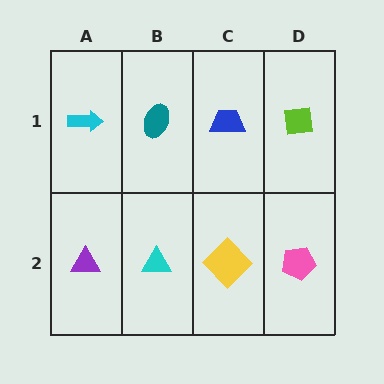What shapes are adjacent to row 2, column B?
A teal ellipse (row 1, column B), a purple triangle (row 2, column A), a yellow diamond (row 2, column C).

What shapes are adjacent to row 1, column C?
A yellow diamond (row 2, column C), a teal ellipse (row 1, column B), a lime square (row 1, column D).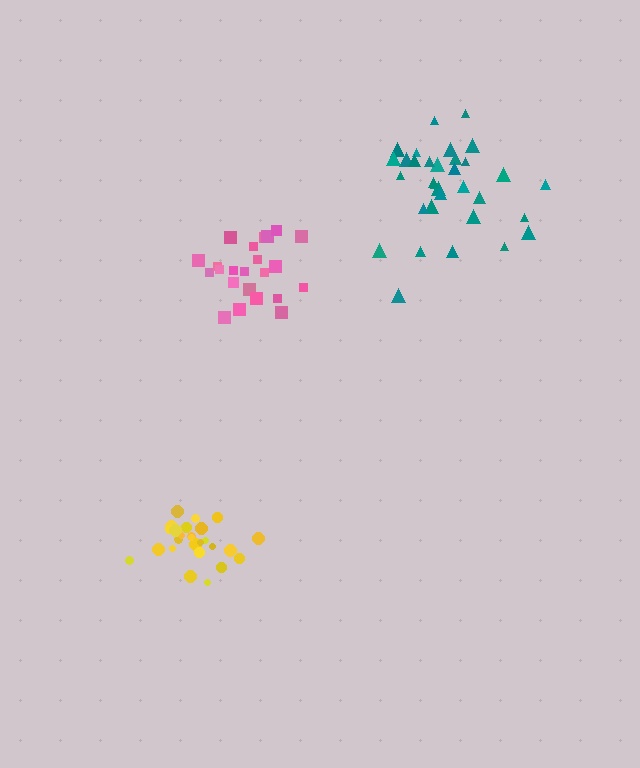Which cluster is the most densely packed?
Yellow.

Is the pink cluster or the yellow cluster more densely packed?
Yellow.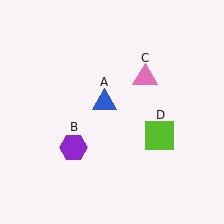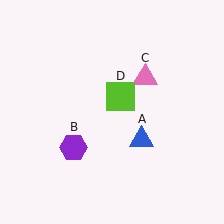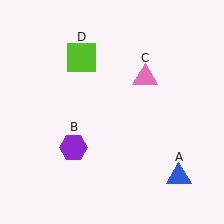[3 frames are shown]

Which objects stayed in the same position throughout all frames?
Purple hexagon (object B) and pink triangle (object C) remained stationary.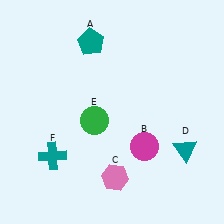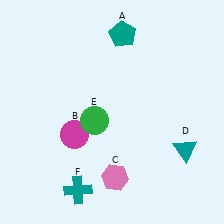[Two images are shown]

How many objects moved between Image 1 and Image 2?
3 objects moved between the two images.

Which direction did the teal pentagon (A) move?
The teal pentagon (A) moved right.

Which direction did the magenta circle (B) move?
The magenta circle (B) moved left.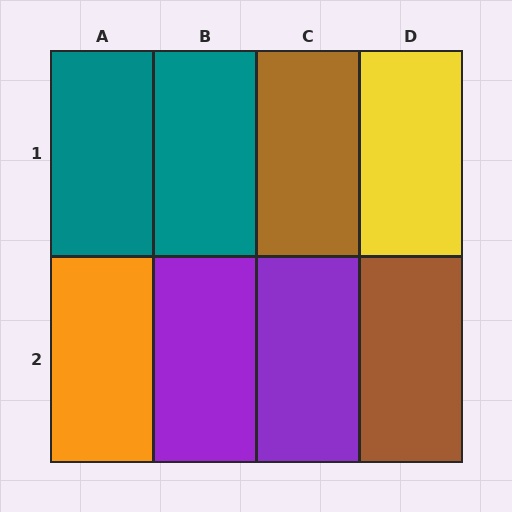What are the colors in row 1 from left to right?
Teal, teal, brown, yellow.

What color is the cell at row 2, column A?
Orange.